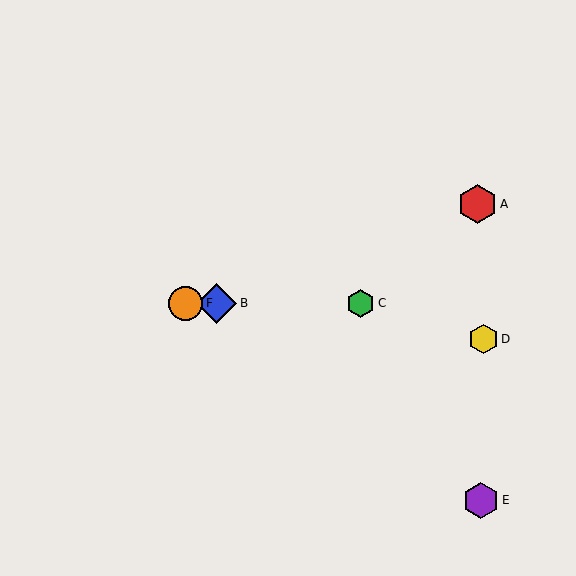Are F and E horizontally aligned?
No, F is at y≈303 and E is at y≈500.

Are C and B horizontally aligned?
Yes, both are at y≈303.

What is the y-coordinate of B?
Object B is at y≈303.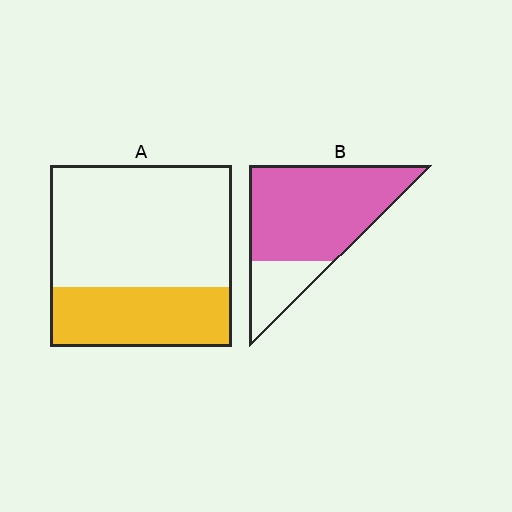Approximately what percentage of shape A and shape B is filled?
A is approximately 35% and B is approximately 80%.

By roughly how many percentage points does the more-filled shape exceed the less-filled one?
By roughly 45 percentage points (B over A).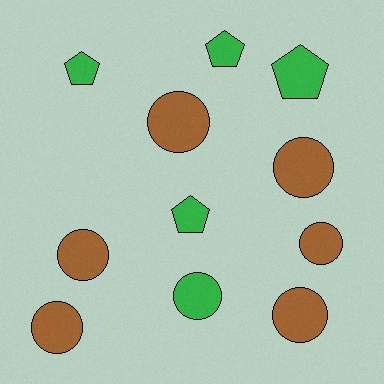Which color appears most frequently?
Brown, with 6 objects.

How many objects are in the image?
There are 11 objects.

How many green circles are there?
There is 1 green circle.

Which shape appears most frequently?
Circle, with 7 objects.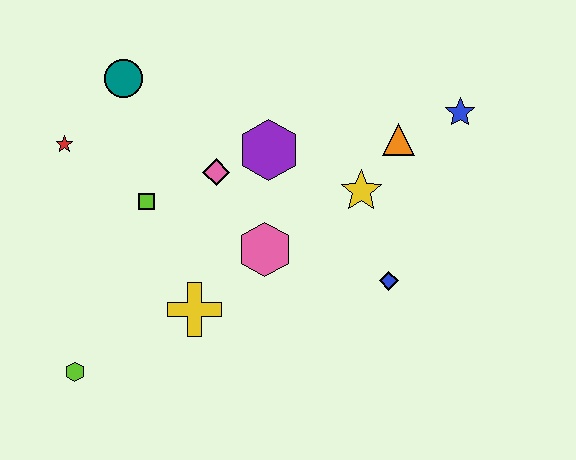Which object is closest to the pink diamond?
The purple hexagon is closest to the pink diamond.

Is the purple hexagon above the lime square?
Yes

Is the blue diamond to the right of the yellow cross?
Yes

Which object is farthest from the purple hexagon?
The lime hexagon is farthest from the purple hexagon.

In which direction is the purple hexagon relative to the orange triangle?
The purple hexagon is to the left of the orange triangle.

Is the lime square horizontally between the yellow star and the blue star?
No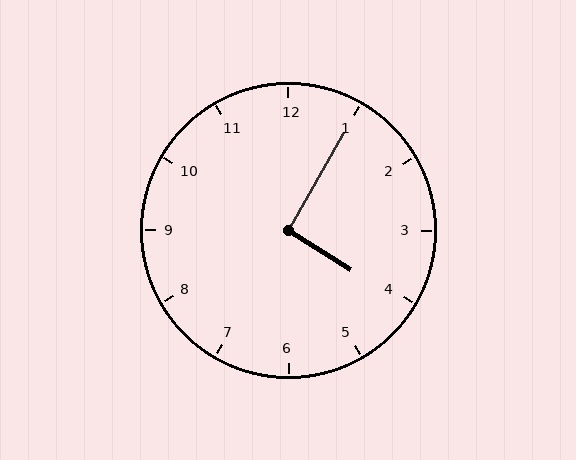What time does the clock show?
4:05.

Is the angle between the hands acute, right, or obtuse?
It is right.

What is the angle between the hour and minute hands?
Approximately 92 degrees.